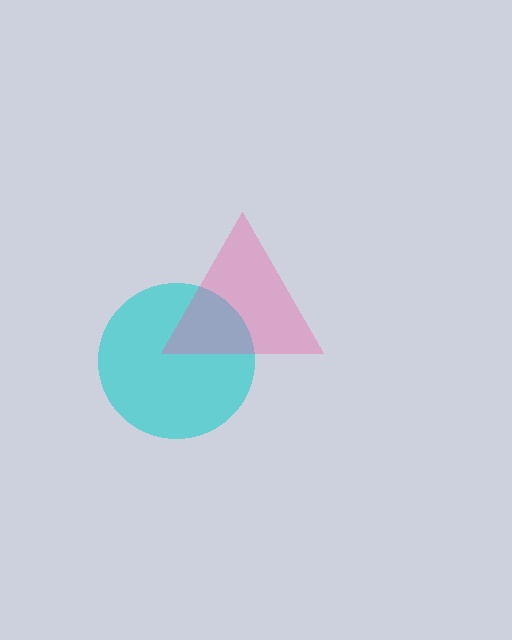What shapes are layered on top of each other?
The layered shapes are: a cyan circle, a pink triangle.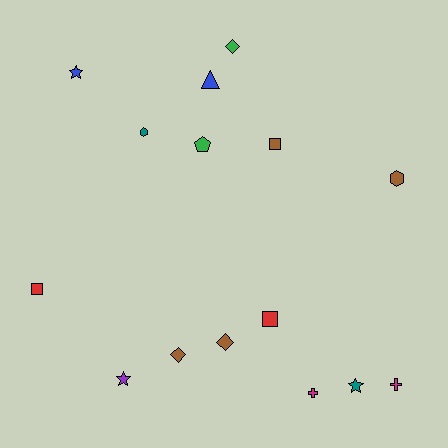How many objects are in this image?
There are 15 objects.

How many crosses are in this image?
There are 2 crosses.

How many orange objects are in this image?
There are no orange objects.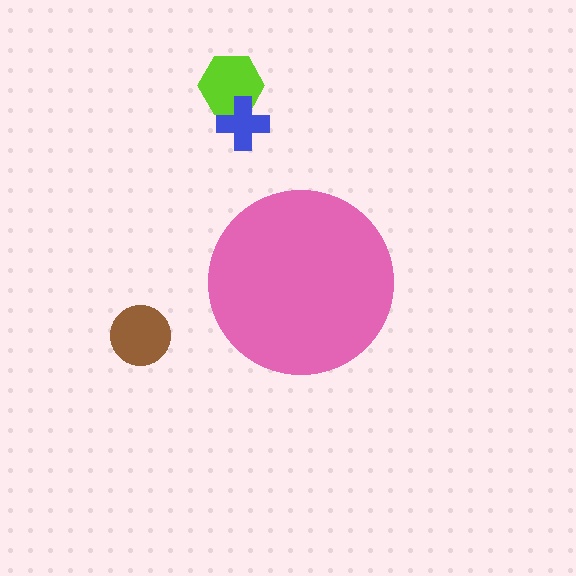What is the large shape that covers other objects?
A pink circle.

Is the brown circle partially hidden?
No, the brown circle is fully visible.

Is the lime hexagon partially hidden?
No, the lime hexagon is fully visible.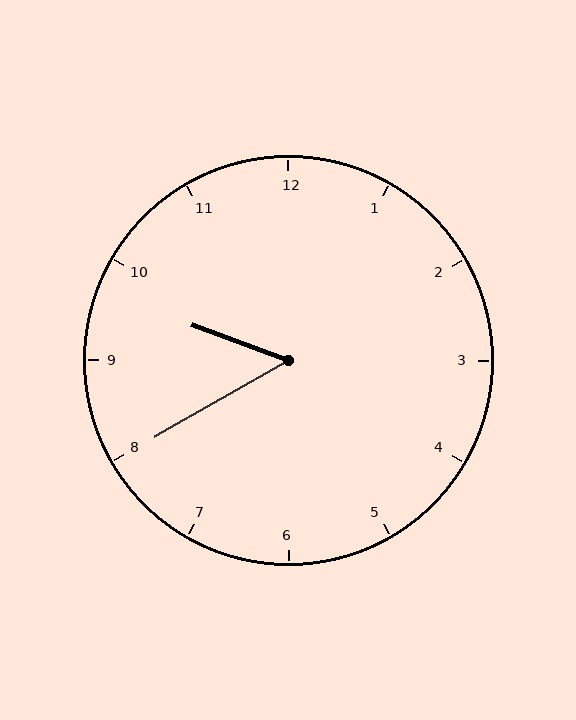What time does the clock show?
9:40.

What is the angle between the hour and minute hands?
Approximately 50 degrees.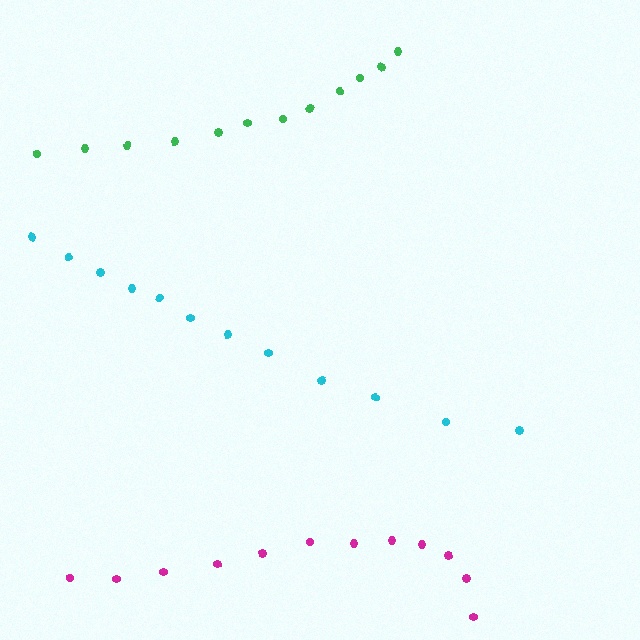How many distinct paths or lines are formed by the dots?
There are 3 distinct paths.